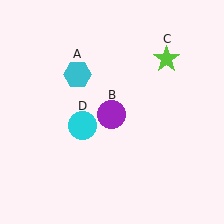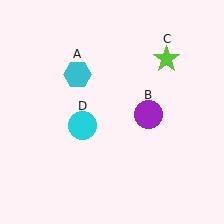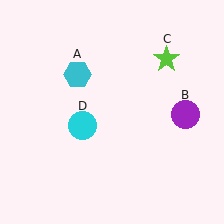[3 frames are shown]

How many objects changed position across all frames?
1 object changed position: purple circle (object B).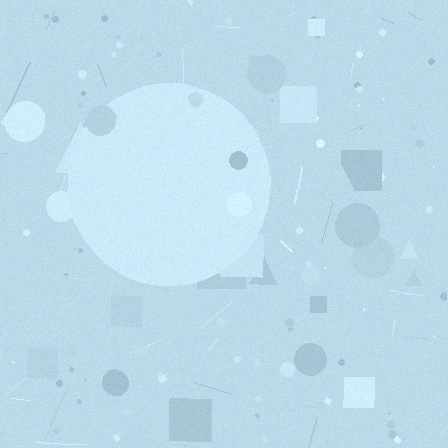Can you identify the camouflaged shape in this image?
The camouflaged shape is a circle.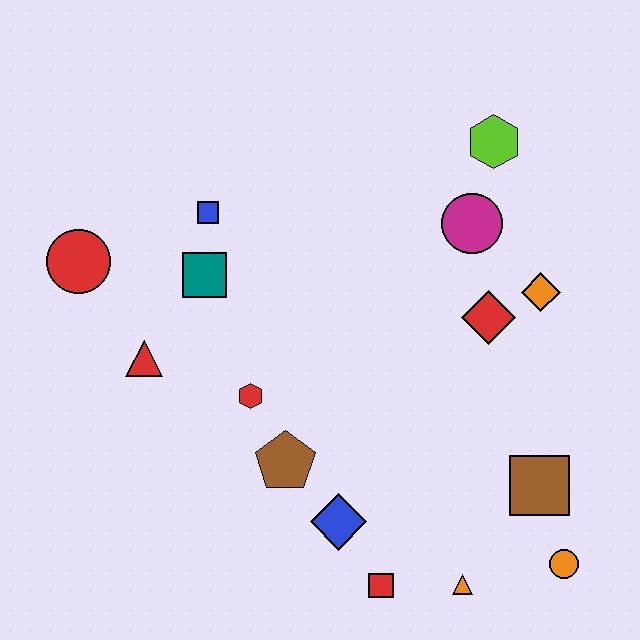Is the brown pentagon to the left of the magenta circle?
Yes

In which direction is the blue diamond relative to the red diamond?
The blue diamond is below the red diamond.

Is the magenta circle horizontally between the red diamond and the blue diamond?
Yes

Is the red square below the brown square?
Yes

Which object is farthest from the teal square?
The orange circle is farthest from the teal square.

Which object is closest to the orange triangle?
The red square is closest to the orange triangle.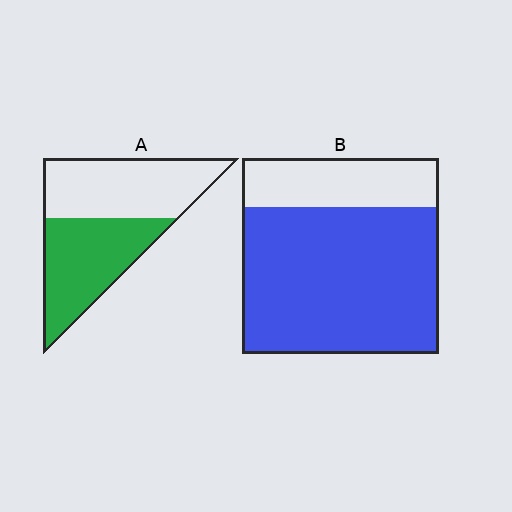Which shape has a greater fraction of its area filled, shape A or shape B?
Shape B.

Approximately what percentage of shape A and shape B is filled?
A is approximately 50% and B is approximately 75%.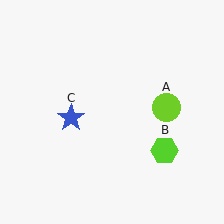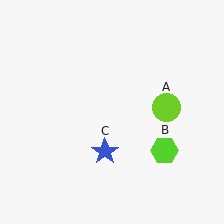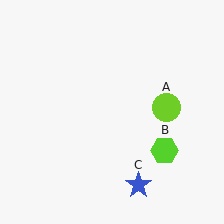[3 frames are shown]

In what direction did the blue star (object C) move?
The blue star (object C) moved down and to the right.